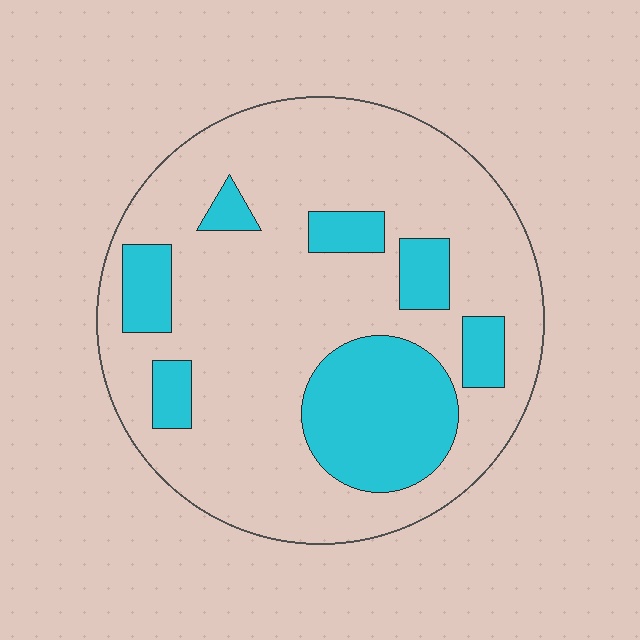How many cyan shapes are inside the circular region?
7.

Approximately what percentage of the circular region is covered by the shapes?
Approximately 25%.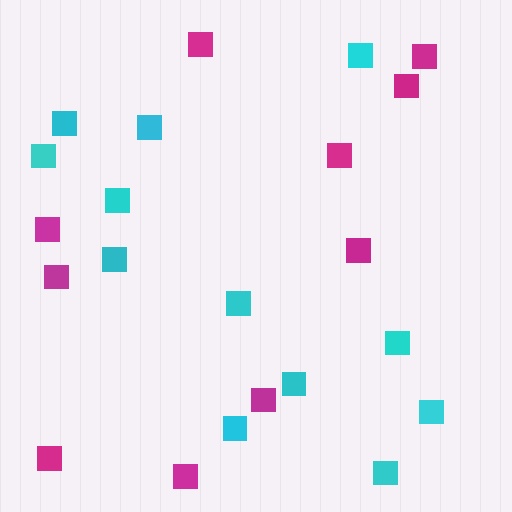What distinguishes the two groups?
There are 2 groups: one group of magenta squares (10) and one group of cyan squares (12).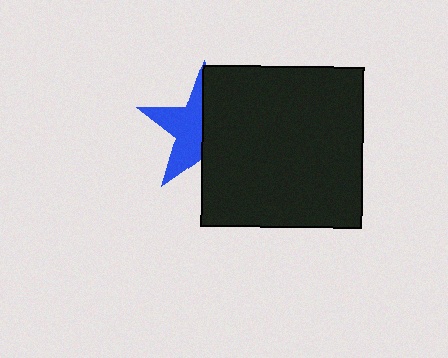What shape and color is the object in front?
The object in front is a black square.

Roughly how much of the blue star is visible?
About half of it is visible (roughly 49%).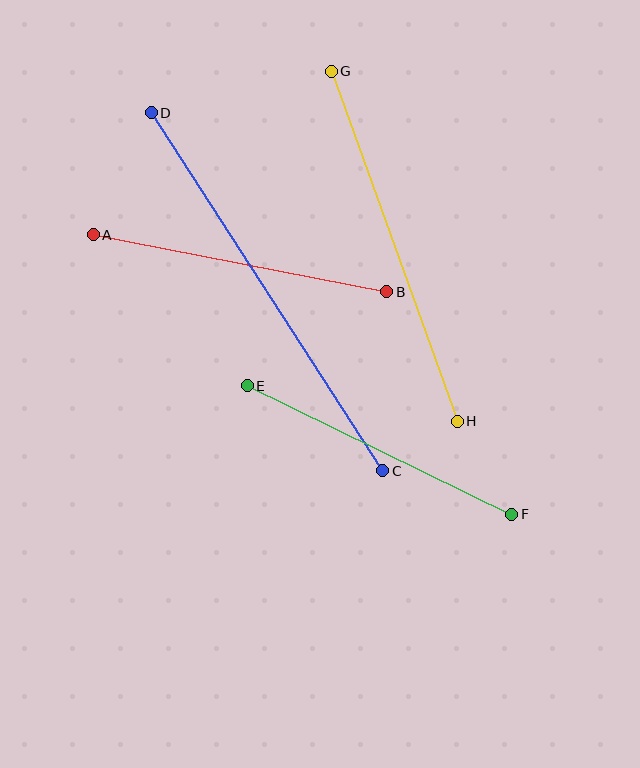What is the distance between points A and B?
The distance is approximately 299 pixels.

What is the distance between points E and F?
The distance is approximately 294 pixels.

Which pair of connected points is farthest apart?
Points C and D are farthest apart.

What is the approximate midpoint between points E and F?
The midpoint is at approximately (380, 450) pixels.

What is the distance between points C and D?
The distance is approximately 426 pixels.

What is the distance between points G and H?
The distance is approximately 372 pixels.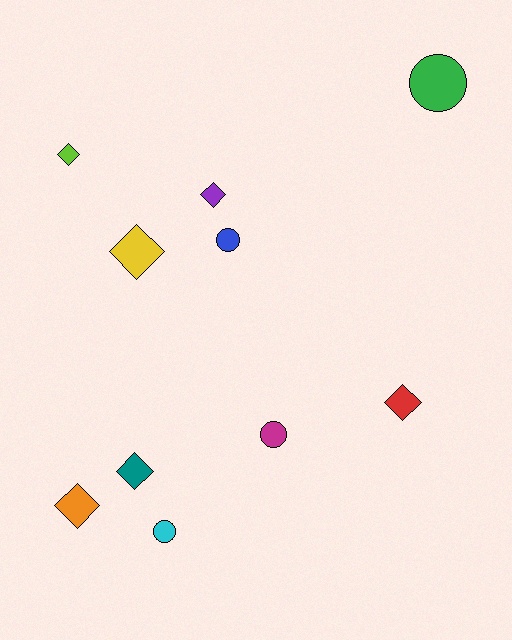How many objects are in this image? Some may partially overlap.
There are 10 objects.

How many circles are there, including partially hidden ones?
There are 4 circles.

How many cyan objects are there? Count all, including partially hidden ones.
There is 1 cyan object.